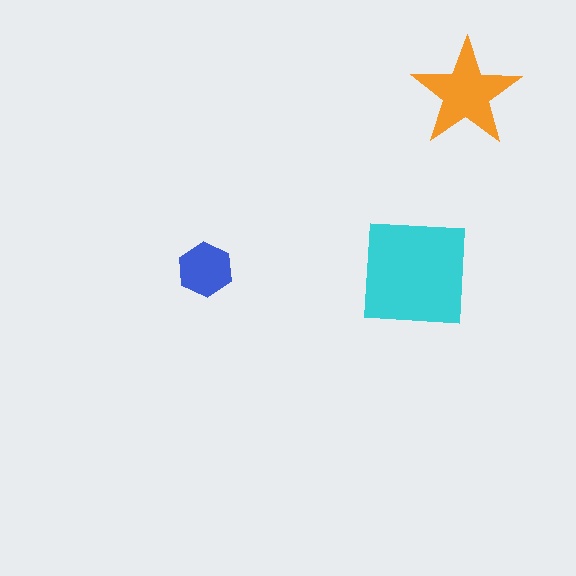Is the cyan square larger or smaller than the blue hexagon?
Larger.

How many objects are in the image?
There are 3 objects in the image.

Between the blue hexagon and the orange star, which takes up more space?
The orange star.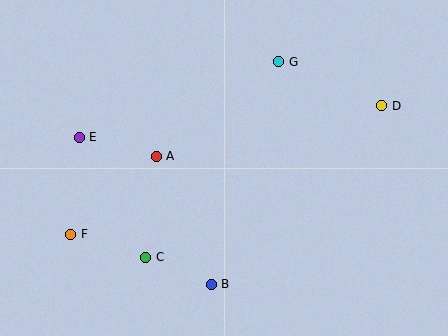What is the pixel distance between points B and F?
The distance between B and F is 149 pixels.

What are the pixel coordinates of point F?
Point F is at (71, 234).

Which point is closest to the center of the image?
Point A at (156, 156) is closest to the center.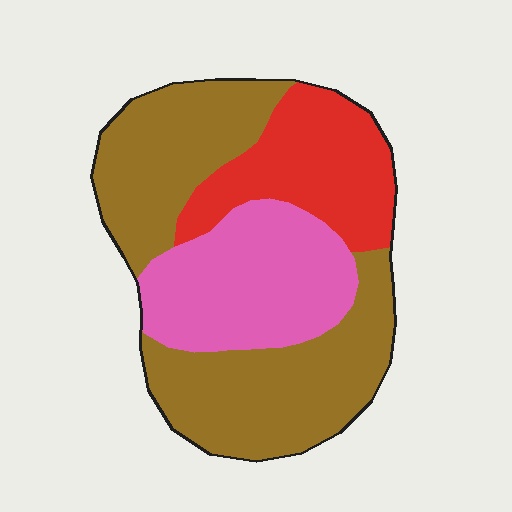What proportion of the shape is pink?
Pink takes up about one quarter (1/4) of the shape.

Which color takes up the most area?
Brown, at roughly 50%.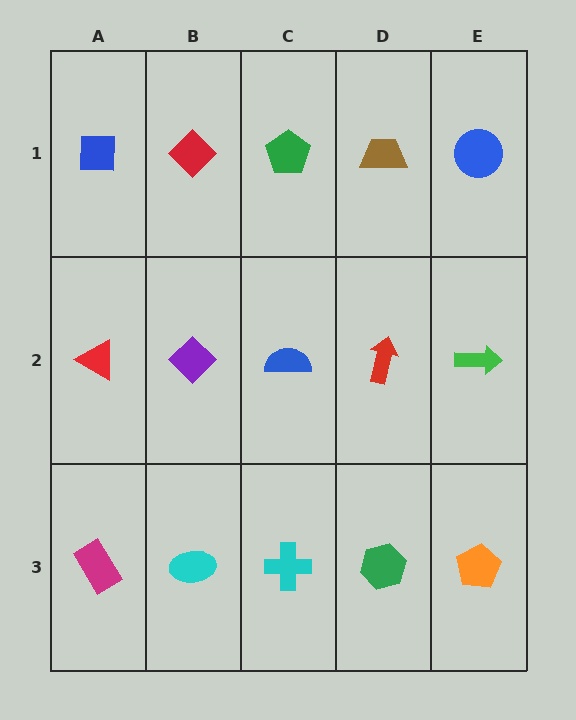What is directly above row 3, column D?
A red arrow.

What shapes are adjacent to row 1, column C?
A blue semicircle (row 2, column C), a red diamond (row 1, column B), a brown trapezoid (row 1, column D).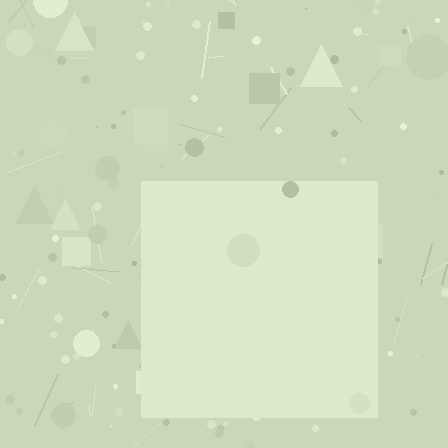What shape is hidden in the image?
A square is hidden in the image.